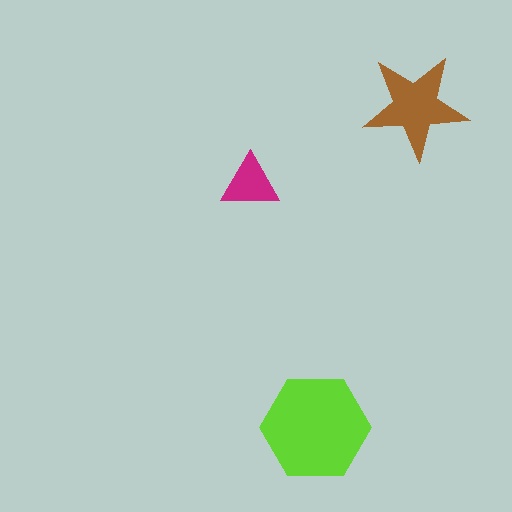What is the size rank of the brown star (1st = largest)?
2nd.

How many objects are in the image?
There are 3 objects in the image.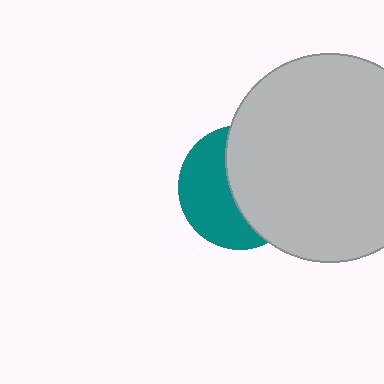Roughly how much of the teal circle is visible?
About half of it is visible (roughly 46%).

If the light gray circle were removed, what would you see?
You would see the complete teal circle.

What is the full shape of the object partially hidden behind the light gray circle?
The partially hidden object is a teal circle.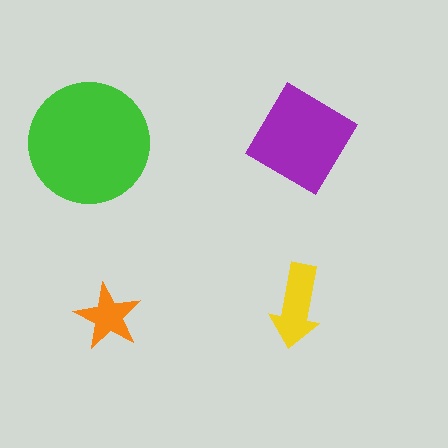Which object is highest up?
The purple diamond is topmost.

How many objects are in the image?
There are 4 objects in the image.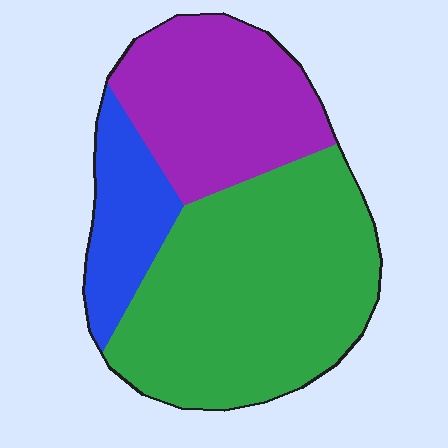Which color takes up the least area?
Blue, at roughly 15%.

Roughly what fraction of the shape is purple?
Purple takes up about one third (1/3) of the shape.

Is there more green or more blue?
Green.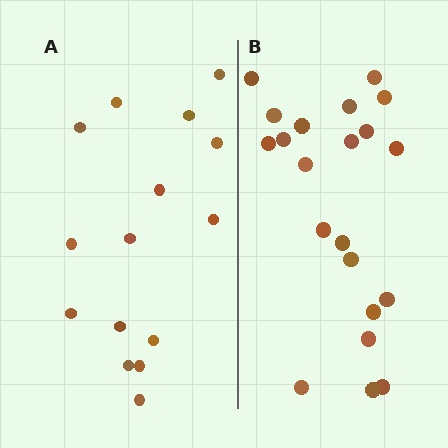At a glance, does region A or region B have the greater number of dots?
Region B (the right region) has more dots.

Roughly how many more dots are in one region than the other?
Region B has about 6 more dots than region A.